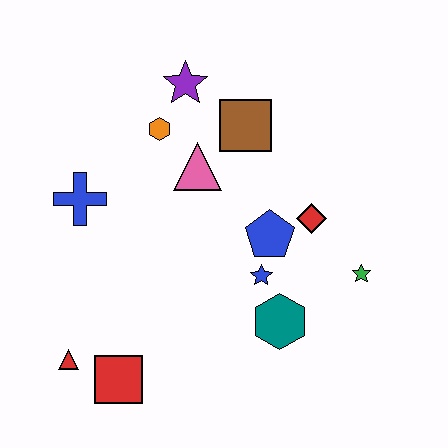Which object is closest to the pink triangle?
The orange hexagon is closest to the pink triangle.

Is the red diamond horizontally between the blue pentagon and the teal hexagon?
No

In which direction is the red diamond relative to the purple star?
The red diamond is below the purple star.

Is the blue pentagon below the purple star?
Yes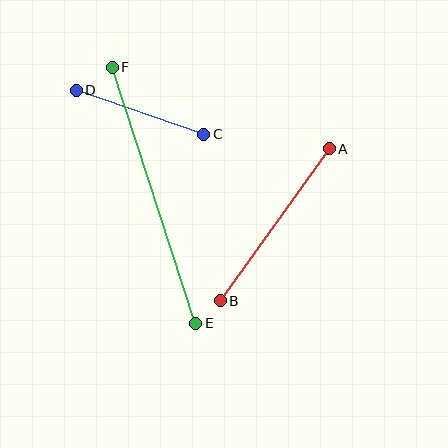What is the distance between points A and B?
The distance is approximately 187 pixels.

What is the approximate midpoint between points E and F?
The midpoint is at approximately (154, 195) pixels.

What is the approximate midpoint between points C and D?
The midpoint is at approximately (140, 112) pixels.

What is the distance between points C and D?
The distance is approximately 135 pixels.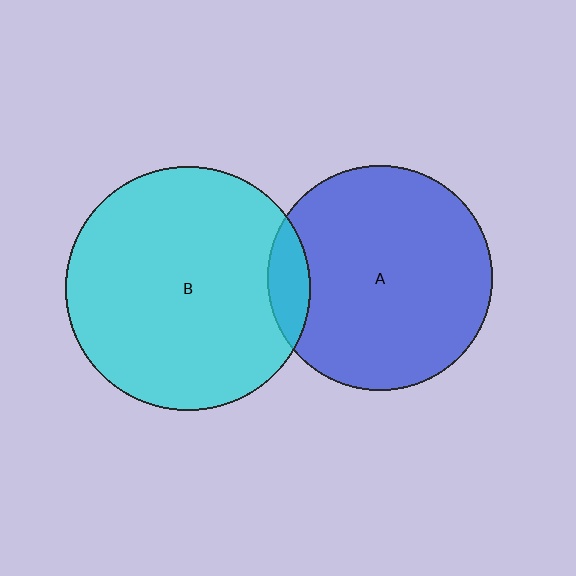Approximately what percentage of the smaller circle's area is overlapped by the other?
Approximately 10%.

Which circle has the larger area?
Circle B (cyan).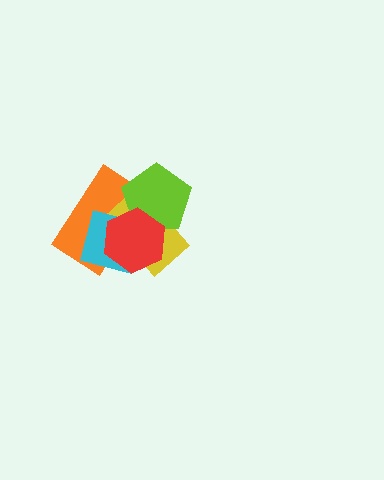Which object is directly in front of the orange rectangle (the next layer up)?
The yellow rectangle is directly in front of the orange rectangle.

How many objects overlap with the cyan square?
4 objects overlap with the cyan square.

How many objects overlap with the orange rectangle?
4 objects overlap with the orange rectangle.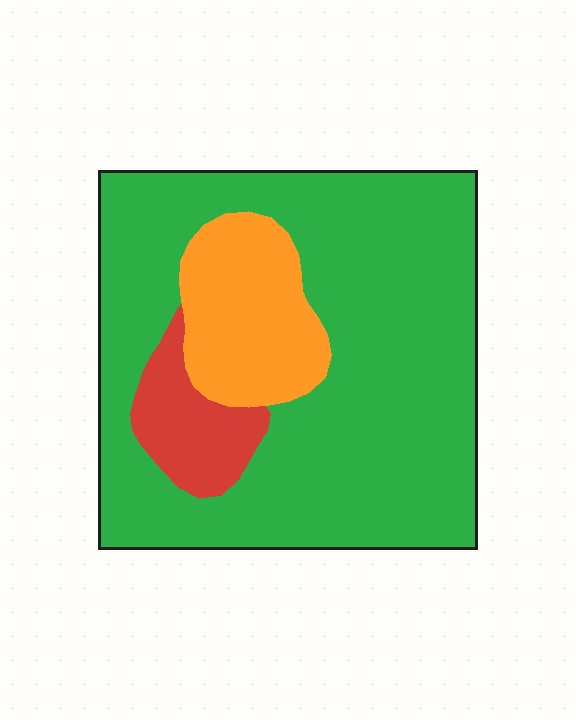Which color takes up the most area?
Green, at roughly 75%.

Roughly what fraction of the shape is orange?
Orange takes up less than a sixth of the shape.